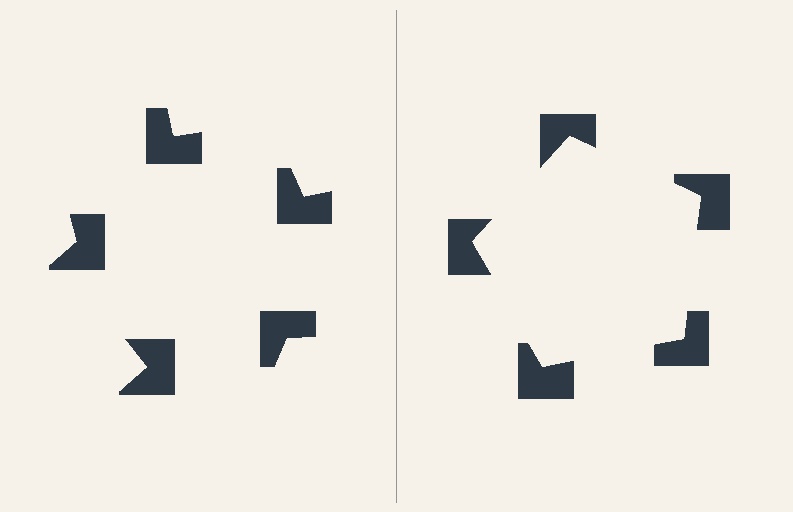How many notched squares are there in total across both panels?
10 — 5 on each side.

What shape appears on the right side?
An illusory pentagon.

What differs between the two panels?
The notched squares are positioned identically on both sides; only the wedge orientations differ. On the right they align to a pentagon; on the left they are misaligned.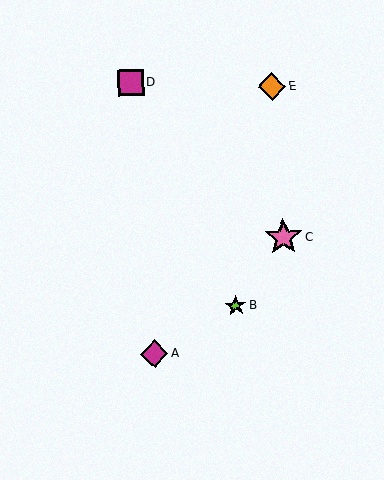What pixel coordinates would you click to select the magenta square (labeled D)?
Click at (131, 83) to select the magenta square D.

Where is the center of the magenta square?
The center of the magenta square is at (131, 83).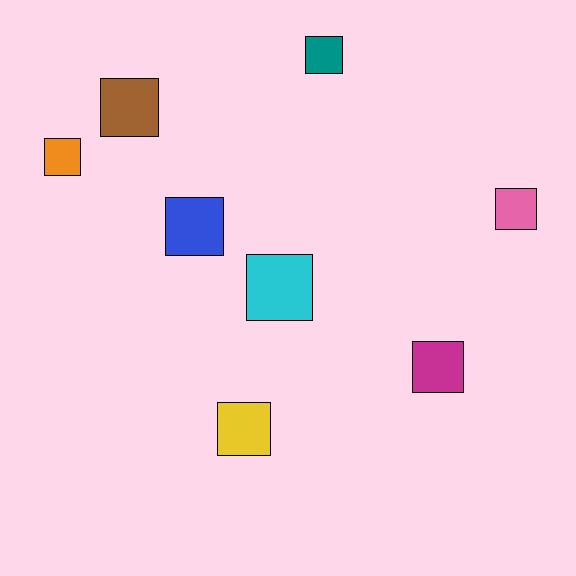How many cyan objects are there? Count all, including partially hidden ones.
There is 1 cyan object.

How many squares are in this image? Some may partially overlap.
There are 8 squares.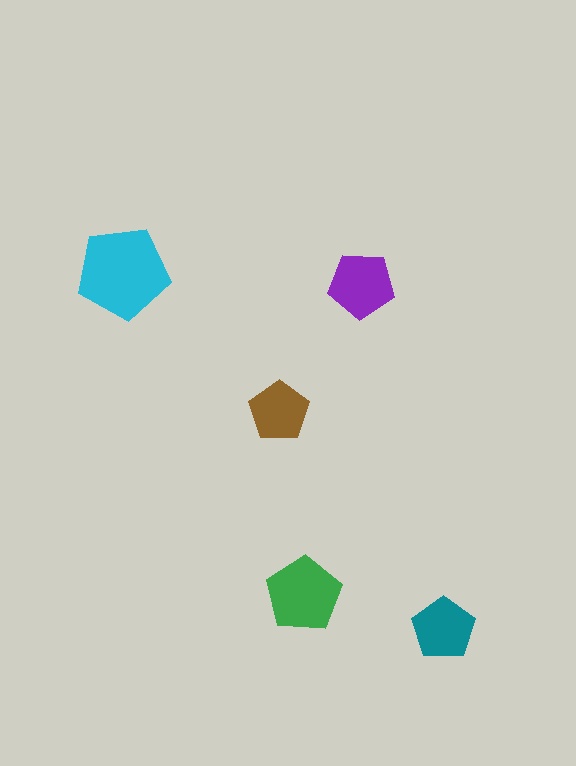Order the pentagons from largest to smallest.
the cyan one, the green one, the purple one, the teal one, the brown one.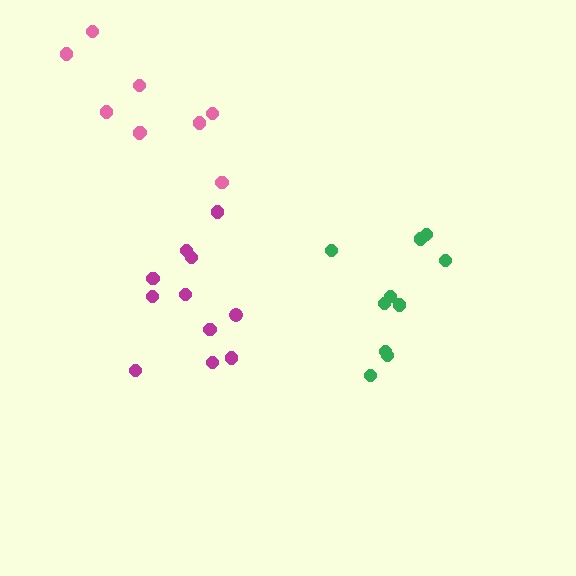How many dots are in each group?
Group 1: 11 dots, Group 2: 10 dots, Group 3: 9 dots (30 total).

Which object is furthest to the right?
The green cluster is rightmost.